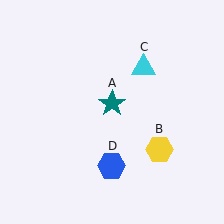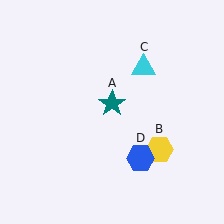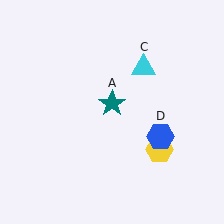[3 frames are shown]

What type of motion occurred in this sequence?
The blue hexagon (object D) rotated counterclockwise around the center of the scene.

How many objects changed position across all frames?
1 object changed position: blue hexagon (object D).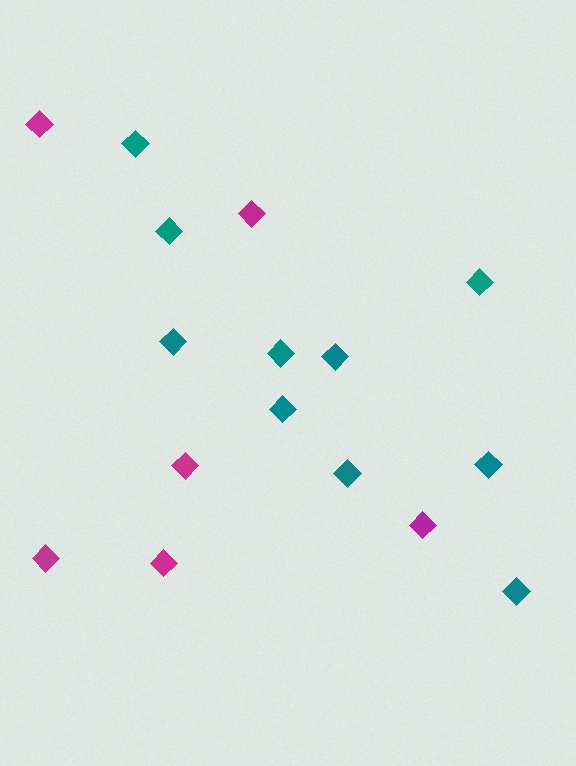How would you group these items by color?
There are 2 groups: one group of teal diamonds (10) and one group of magenta diamonds (6).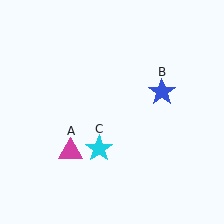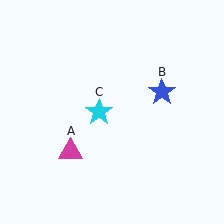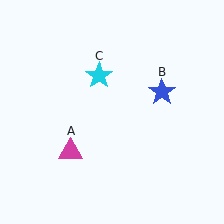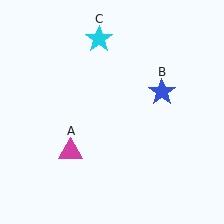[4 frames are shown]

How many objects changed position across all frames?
1 object changed position: cyan star (object C).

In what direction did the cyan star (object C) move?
The cyan star (object C) moved up.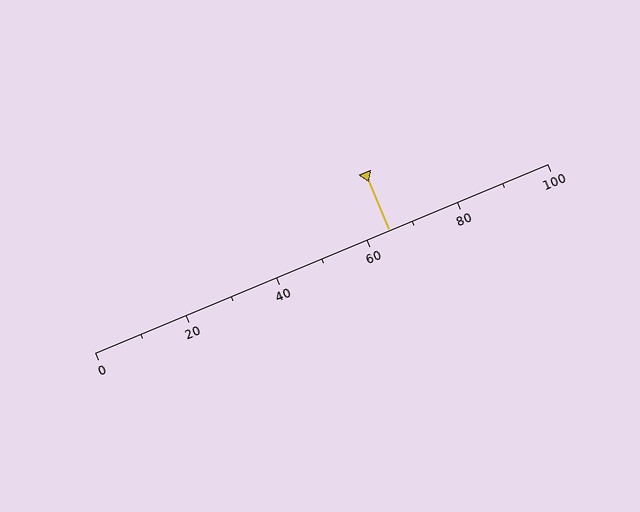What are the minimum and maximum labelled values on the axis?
The axis runs from 0 to 100.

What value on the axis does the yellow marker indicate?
The marker indicates approximately 65.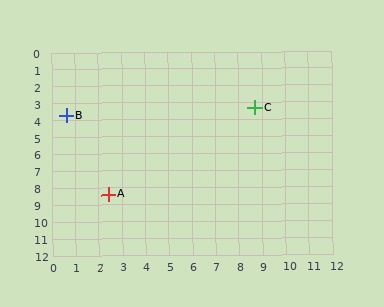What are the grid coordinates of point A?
Point A is at approximately (2.4, 8.4).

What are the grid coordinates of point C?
Point C is at approximately (8.7, 3.3).